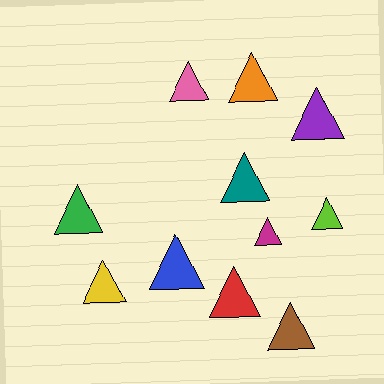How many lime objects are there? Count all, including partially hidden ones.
There is 1 lime object.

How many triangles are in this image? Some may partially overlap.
There are 11 triangles.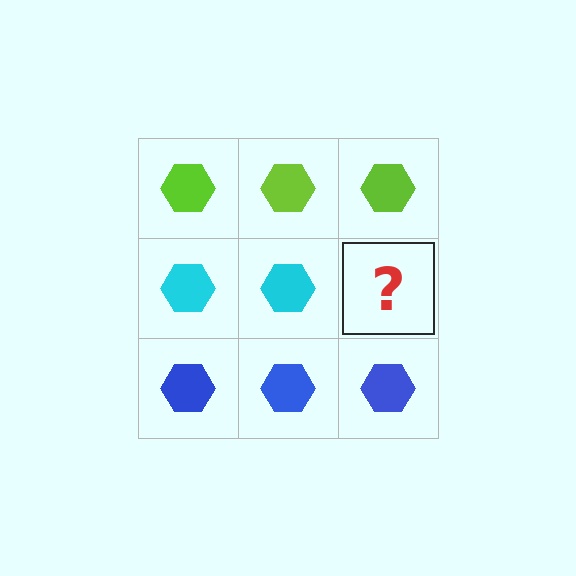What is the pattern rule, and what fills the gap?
The rule is that each row has a consistent color. The gap should be filled with a cyan hexagon.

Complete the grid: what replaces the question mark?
The question mark should be replaced with a cyan hexagon.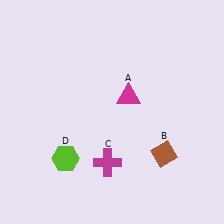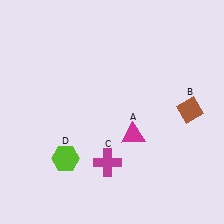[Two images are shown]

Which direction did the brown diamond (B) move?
The brown diamond (B) moved up.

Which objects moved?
The objects that moved are: the magenta triangle (A), the brown diamond (B).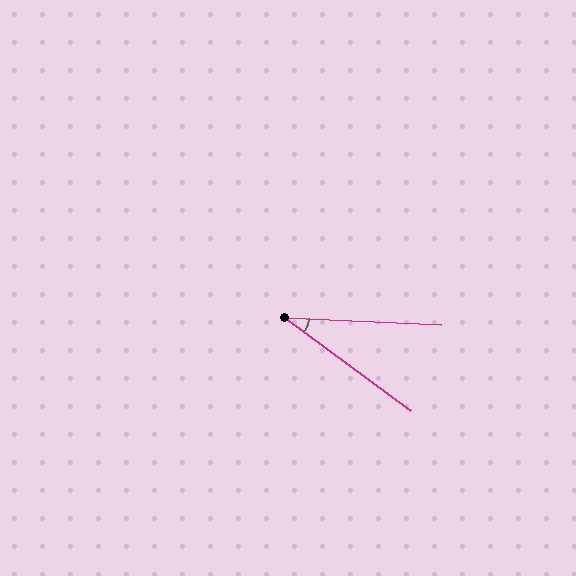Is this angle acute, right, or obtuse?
It is acute.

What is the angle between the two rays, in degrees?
Approximately 34 degrees.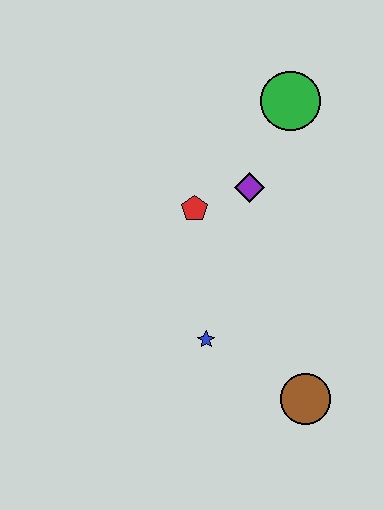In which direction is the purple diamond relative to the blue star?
The purple diamond is above the blue star.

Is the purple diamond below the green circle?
Yes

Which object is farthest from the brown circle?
The green circle is farthest from the brown circle.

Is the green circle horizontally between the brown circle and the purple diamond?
Yes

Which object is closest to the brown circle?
The blue star is closest to the brown circle.